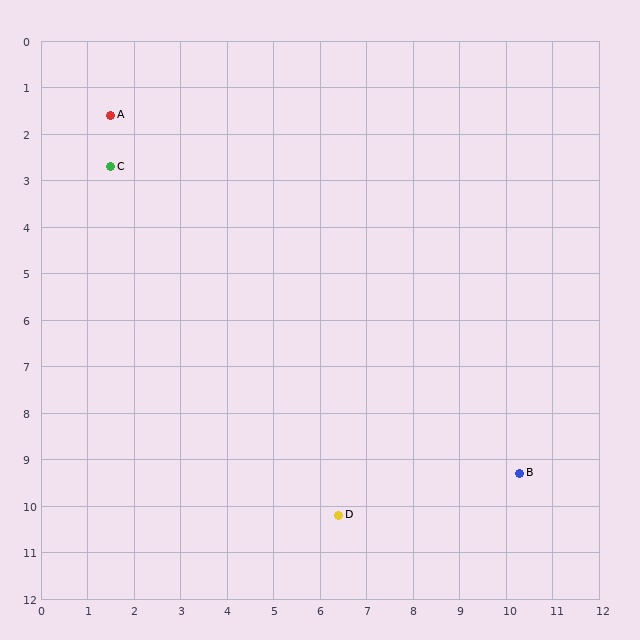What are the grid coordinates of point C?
Point C is at approximately (1.5, 2.7).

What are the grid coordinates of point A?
Point A is at approximately (1.5, 1.6).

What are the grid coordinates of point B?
Point B is at approximately (10.3, 9.3).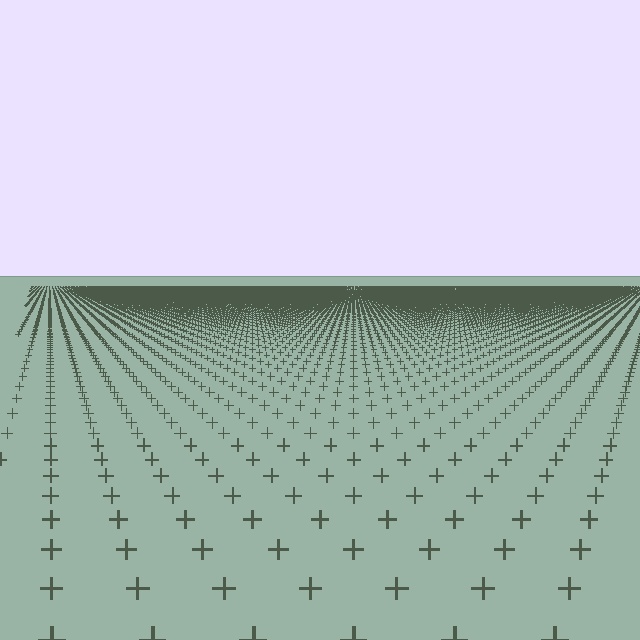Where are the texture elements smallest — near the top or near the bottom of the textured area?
Near the top.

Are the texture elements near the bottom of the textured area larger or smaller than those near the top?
Larger. Near the bottom, elements are closer to the viewer and appear at a bigger on-screen size.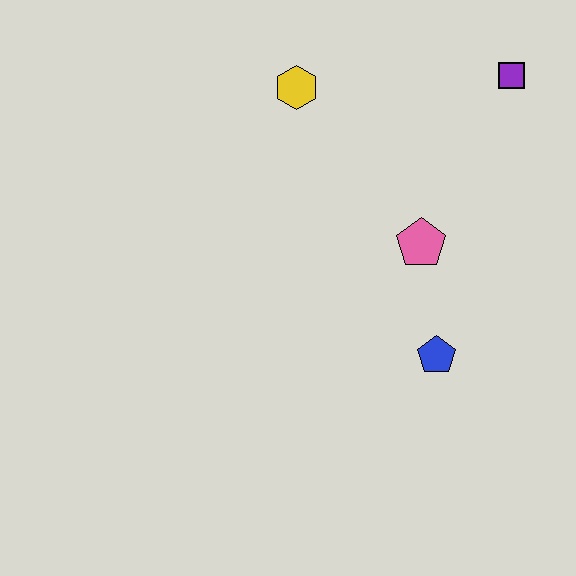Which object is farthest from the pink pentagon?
The yellow hexagon is farthest from the pink pentagon.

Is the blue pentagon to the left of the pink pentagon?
No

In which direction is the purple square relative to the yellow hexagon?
The purple square is to the right of the yellow hexagon.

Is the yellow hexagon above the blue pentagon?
Yes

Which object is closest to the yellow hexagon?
The pink pentagon is closest to the yellow hexagon.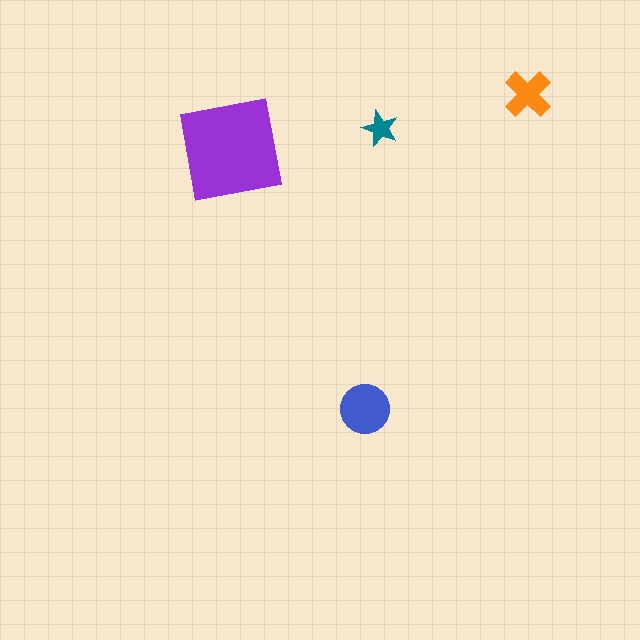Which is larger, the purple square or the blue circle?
The purple square.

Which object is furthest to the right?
The orange cross is rightmost.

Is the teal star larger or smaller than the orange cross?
Smaller.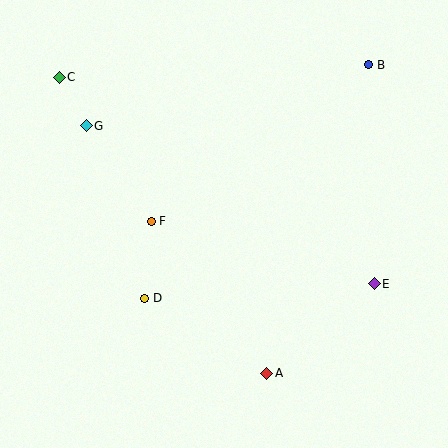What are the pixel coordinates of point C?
Point C is at (59, 78).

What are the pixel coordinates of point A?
Point A is at (267, 373).